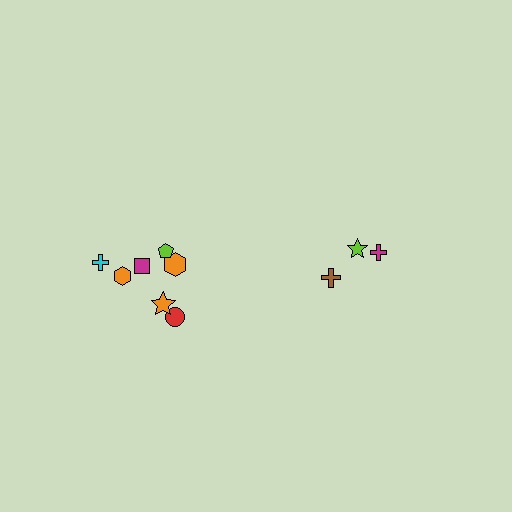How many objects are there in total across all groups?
There are 10 objects.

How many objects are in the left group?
There are 7 objects.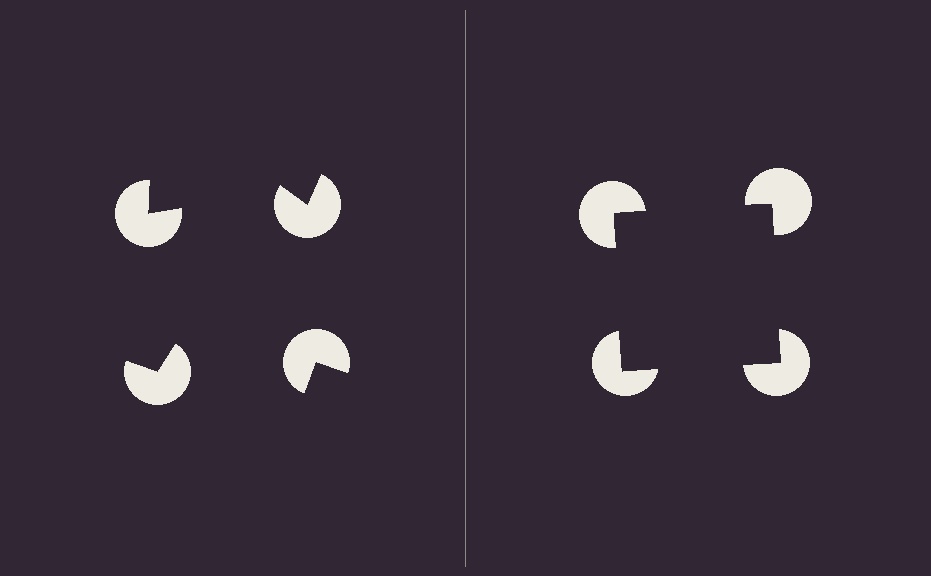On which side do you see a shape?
An illusory square appears on the right side. On the left side the wedge cuts are rotated, so no coherent shape forms.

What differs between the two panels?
The pac-man discs are positioned identically on both sides; only the wedge orientations differ. On the right they align to a square; on the left they are misaligned.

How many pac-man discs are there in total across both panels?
8 — 4 on each side.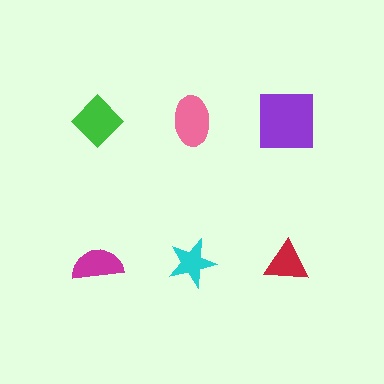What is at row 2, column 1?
A magenta semicircle.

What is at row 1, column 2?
A pink ellipse.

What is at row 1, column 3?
A purple square.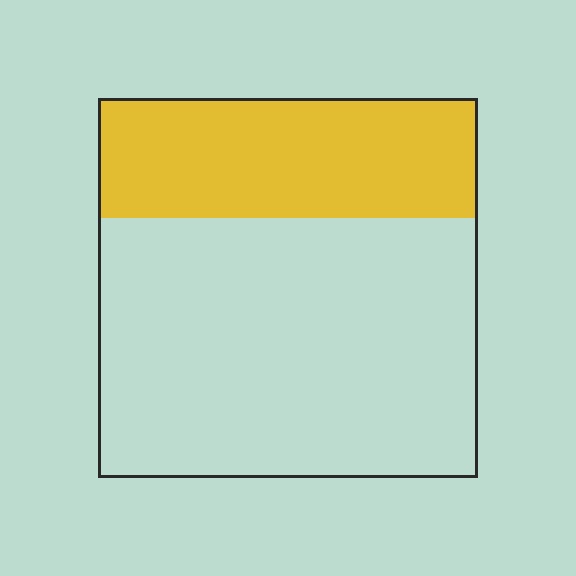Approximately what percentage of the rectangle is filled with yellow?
Approximately 30%.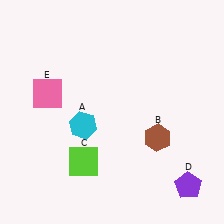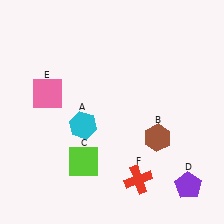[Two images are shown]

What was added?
A red cross (F) was added in Image 2.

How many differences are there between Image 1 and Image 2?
There is 1 difference between the two images.